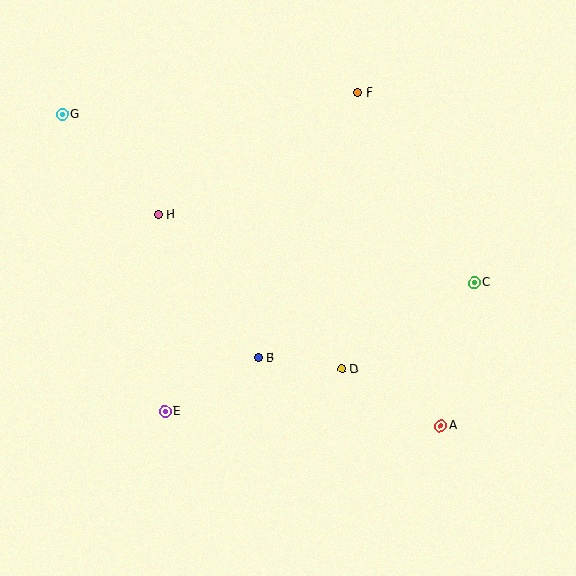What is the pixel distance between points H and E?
The distance between H and E is 197 pixels.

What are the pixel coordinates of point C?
Point C is at (474, 283).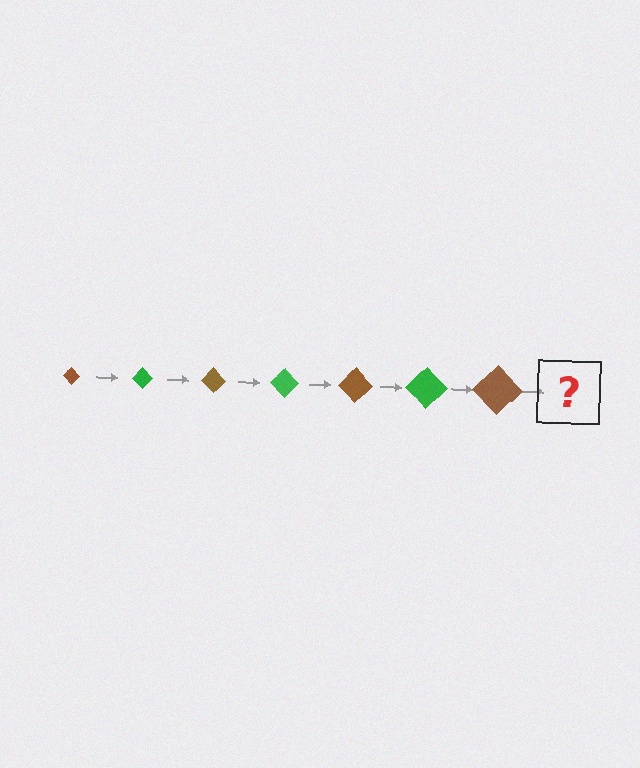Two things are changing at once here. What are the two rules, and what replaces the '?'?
The two rules are that the diamond grows larger each step and the color cycles through brown and green. The '?' should be a green diamond, larger than the previous one.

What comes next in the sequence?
The next element should be a green diamond, larger than the previous one.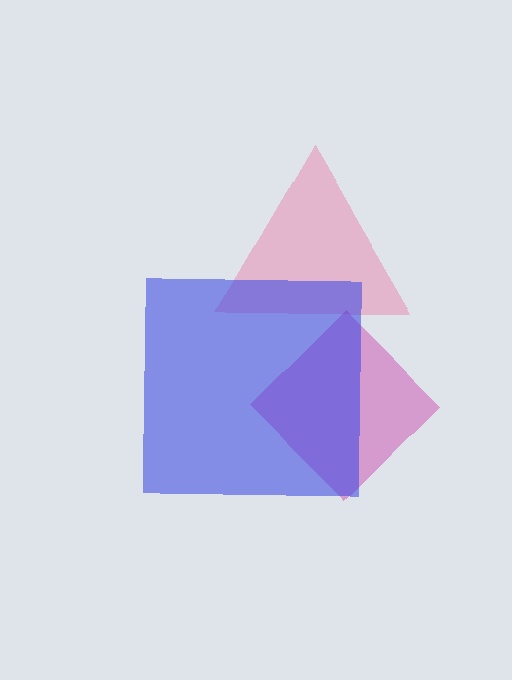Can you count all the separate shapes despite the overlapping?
Yes, there are 3 separate shapes.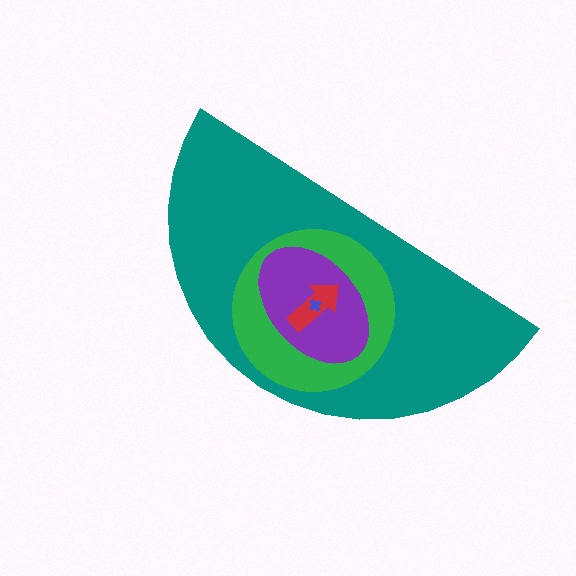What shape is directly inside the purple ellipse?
The red arrow.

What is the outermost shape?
The teal semicircle.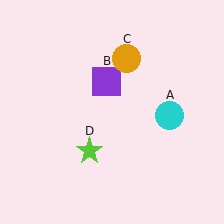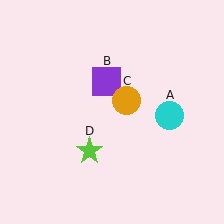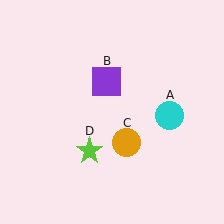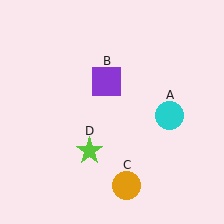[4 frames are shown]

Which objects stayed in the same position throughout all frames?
Cyan circle (object A) and purple square (object B) and lime star (object D) remained stationary.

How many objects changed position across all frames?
1 object changed position: orange circle (object C).